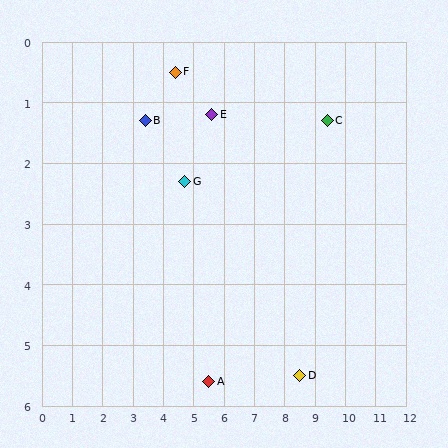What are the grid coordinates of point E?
Point E is at approximately (5.6, 1.2).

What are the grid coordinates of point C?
Point C is at approximately (9.4, 1.3).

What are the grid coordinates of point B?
Point B is at approximately (3.4, 1.3).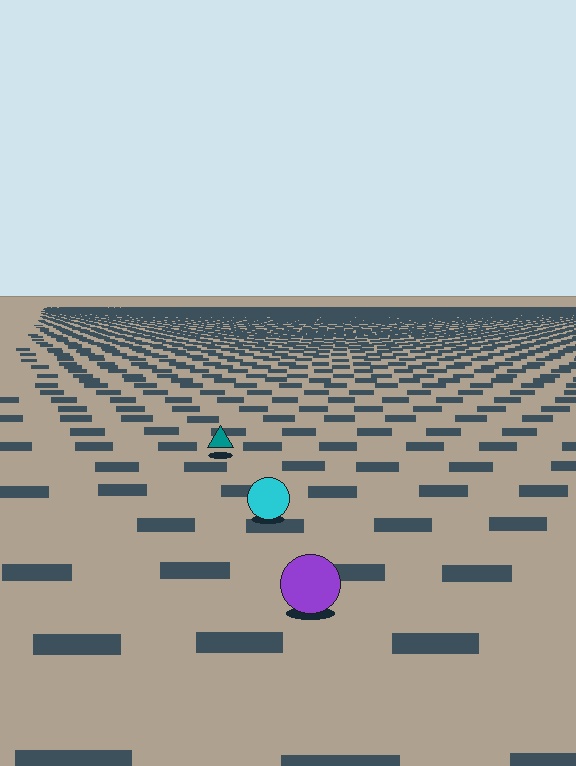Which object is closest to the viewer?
The purple circle is closest. The texture marks near it are larger and more spread out.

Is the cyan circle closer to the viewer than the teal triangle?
Yes. The cyan circle is closer — you can tell from the texture gradient: the ground texture is coarser near it.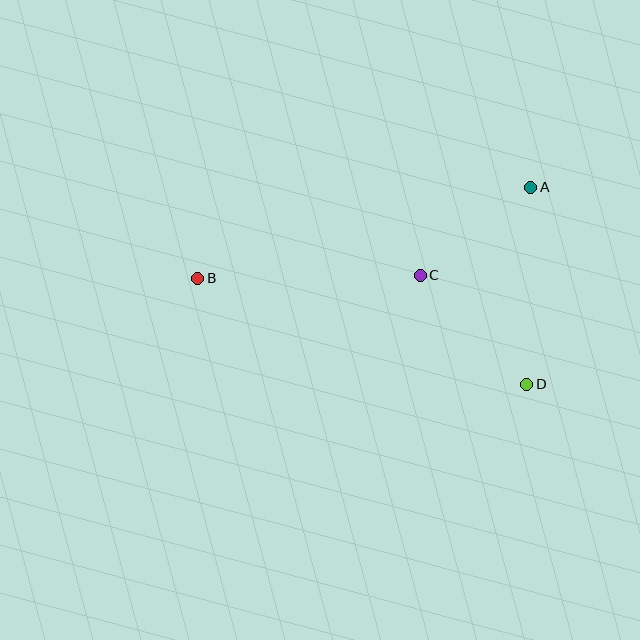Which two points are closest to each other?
Points A and C are closest to each other.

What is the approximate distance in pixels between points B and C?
The distance between B and C is approximately 222 pixels.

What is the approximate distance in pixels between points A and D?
The distance between A and D is approximately 197 pixels.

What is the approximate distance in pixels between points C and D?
The distance between C and D is approximately 152 pixels.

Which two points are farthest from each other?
Points B and D are farthest from each other.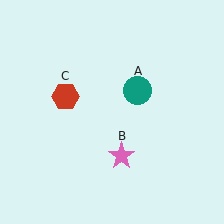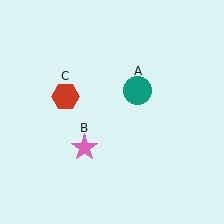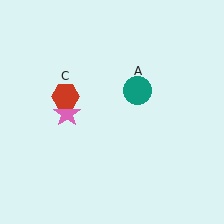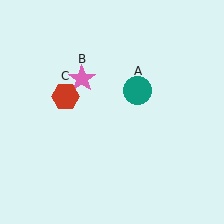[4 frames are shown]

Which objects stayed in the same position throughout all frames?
Teal circle (object A) and red hexagon (object C) remained stationary.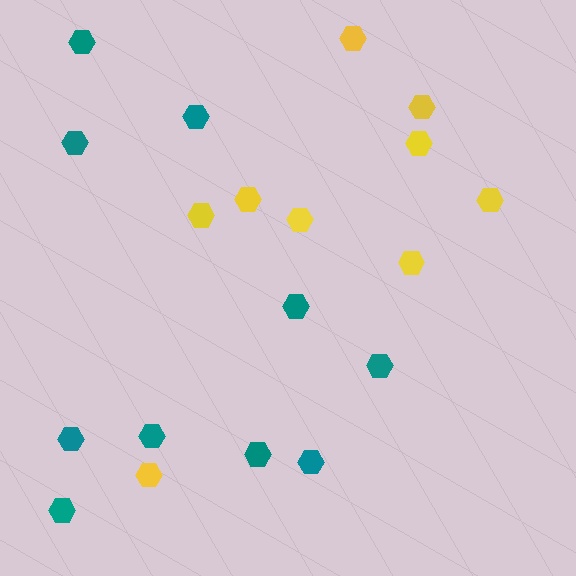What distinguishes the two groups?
There are 2 groups: one group of teal hexagons (10) and one group of yellow hexagons (9).